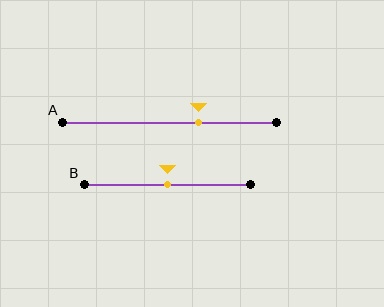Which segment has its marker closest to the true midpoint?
Segment B has its marker closest to the true midpoint.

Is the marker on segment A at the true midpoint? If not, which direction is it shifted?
No, the marker on segment A is shifted to the right by about 13% of the segment length.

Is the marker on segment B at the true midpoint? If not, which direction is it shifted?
Yes, the marker on segment B is at the true midpoint.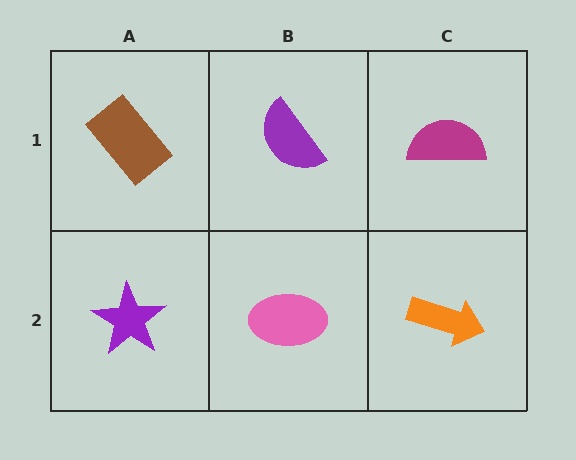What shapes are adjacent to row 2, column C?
A magenta semicircle (row 1, column C), a pink ellipse (row 2, column B).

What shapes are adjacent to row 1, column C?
An orange arrow (row 2, column C), a purple semicircle (row 1, column B).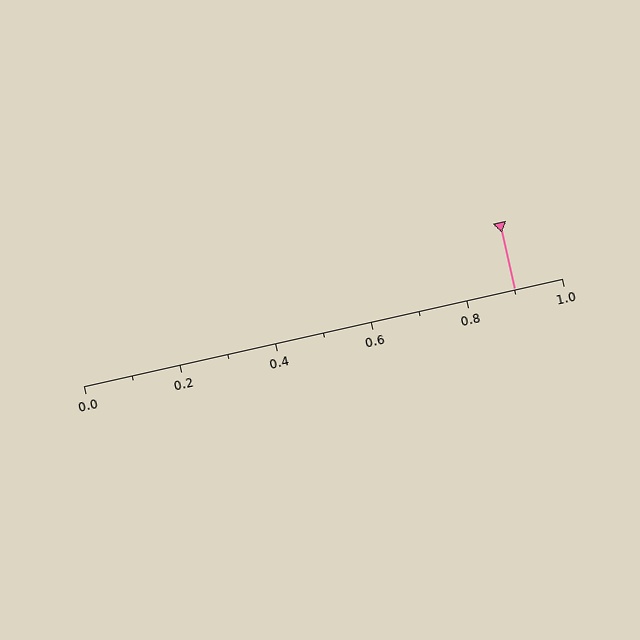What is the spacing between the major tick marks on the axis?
The major ticks are spaced 0.2 apart.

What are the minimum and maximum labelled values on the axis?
The axis runs from 0.0 to 1.0.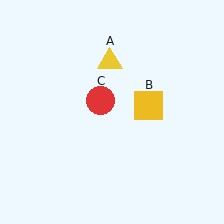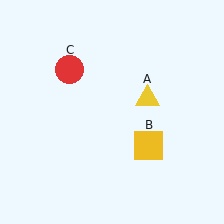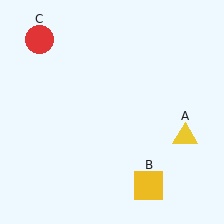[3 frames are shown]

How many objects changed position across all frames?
3 objects changed position: yellow triangle (object A), yellow square (object B), red circle (object C).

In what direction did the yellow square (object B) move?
The yellow square (object B) moved down.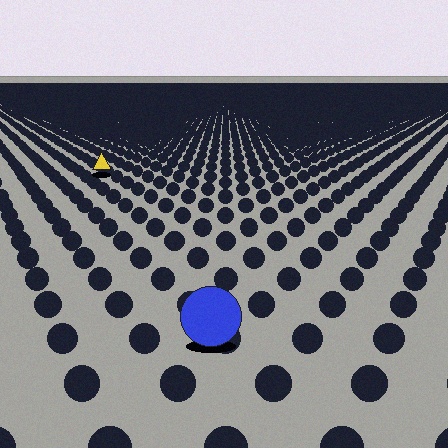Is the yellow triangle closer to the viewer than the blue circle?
No. The blue circle is closer — you can tell from the texture gradient: the ground texture is coarser near it.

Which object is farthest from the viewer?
The yellow triangle is farthest from the viewer. It appears smaller and the ground texture around it is denser.